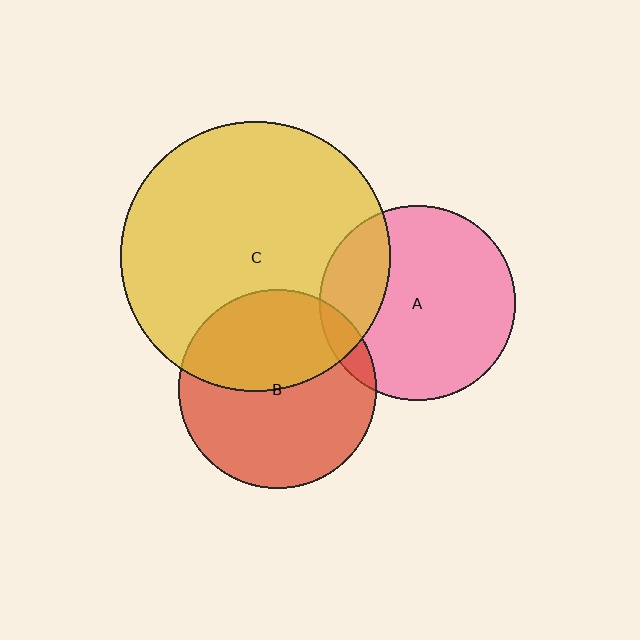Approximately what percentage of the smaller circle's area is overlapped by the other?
Approximately 40%.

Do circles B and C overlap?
Yes.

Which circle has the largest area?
Circle C (yellow).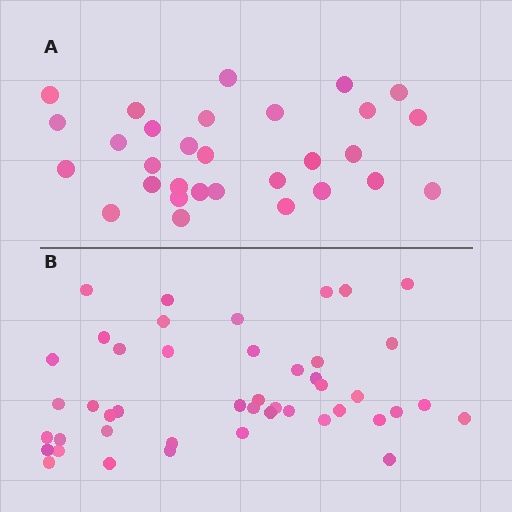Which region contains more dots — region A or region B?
Region B (the bottom region) has more dots.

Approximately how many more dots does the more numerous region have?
Region B has approximately 15 more dots than region A.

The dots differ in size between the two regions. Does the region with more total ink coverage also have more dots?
No. Region A has more total ink coverage because its dots are larger, but region B actually contains more individual dots. Total area can be misleading — the number of items is what matters here.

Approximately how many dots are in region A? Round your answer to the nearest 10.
About 30 dots.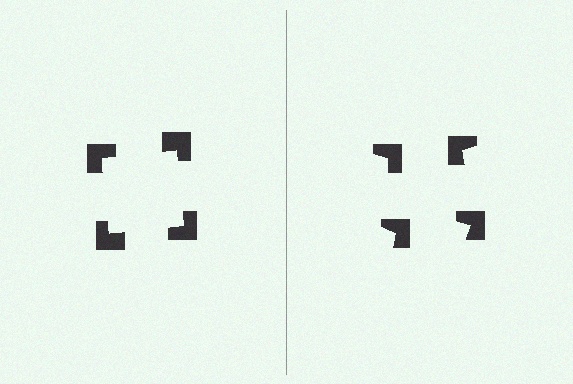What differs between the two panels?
The notched squares are positioned identically on both sides; only the wedge orientations differ. On the left they align to a square; on the right they are misaligned.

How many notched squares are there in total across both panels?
8 — 4 on each side.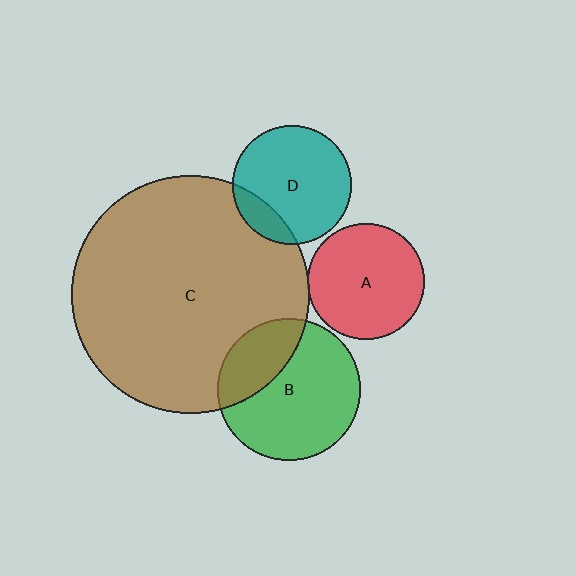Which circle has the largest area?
Circle C (brown).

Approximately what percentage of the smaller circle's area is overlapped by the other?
Approximately 30%.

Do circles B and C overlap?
Yes.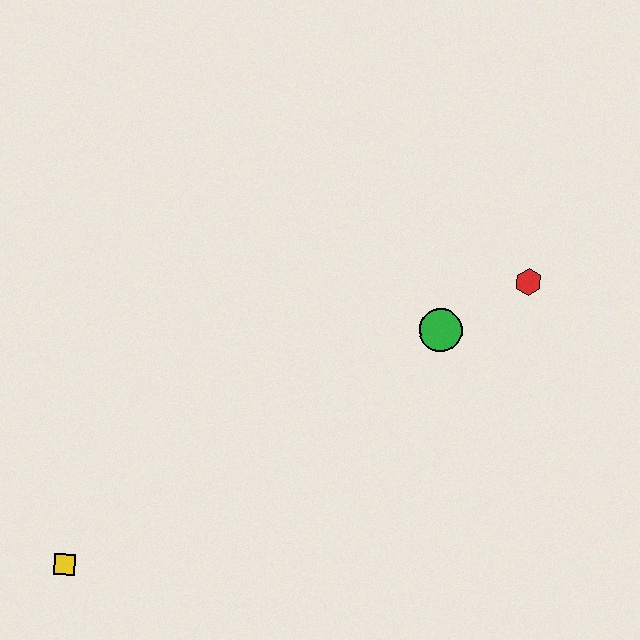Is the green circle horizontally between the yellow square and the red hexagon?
Yes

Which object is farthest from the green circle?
The yellow square is farthest from the green circle.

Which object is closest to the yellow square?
The green circle is closest to the yellow square.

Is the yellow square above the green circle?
No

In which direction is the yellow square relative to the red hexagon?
The yellow square is to the left of the red hexagon.